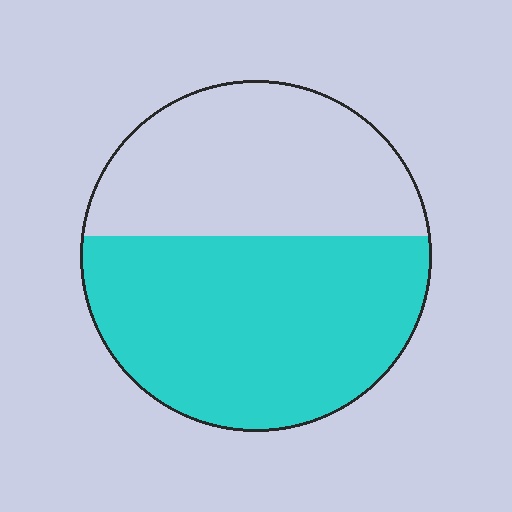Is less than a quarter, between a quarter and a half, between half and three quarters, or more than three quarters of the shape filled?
Between half and three quarters.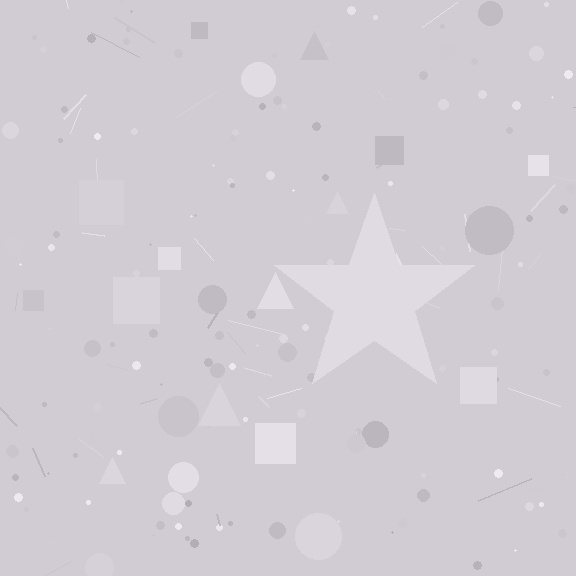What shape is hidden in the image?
A star is hidden in the image.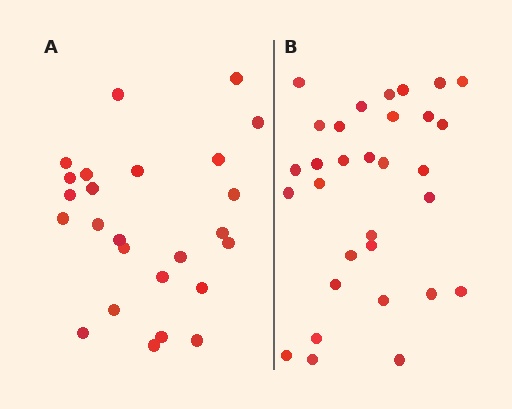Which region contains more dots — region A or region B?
Region B (the right region) has more dots.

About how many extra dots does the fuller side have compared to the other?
Region B has about 6 more dots than region A.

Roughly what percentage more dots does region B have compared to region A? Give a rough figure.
About 25% more.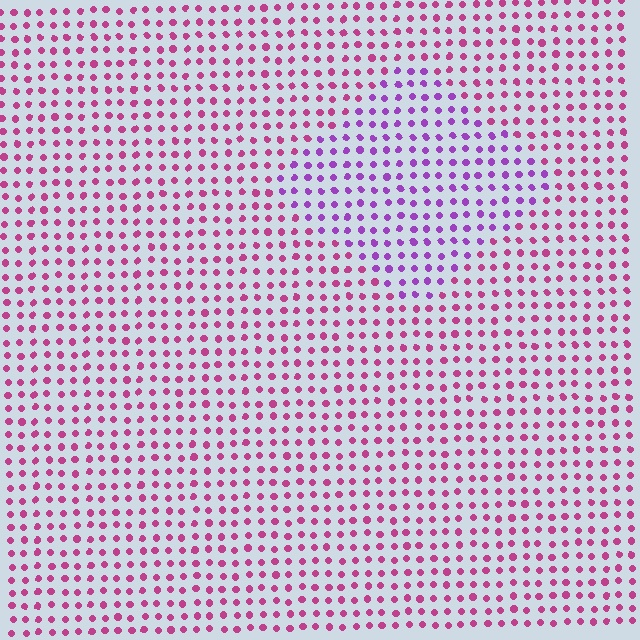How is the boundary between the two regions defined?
The boundary is defined purely by a slight shift in hue (about 40 degrees). Spacing, size, and orientation are identical on both sides.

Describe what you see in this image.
The image is filled with small magenta elements in a uniform arrangement. A diamond-shaped region is visible where the elements are tinted to a slightly different hue, forming a subtle color boundary.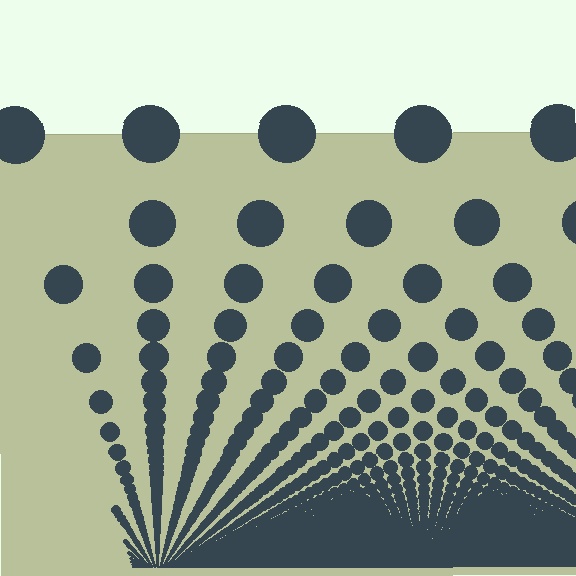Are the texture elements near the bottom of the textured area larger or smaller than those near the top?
Smaller. The gradient is inverted — elements near the bottom are smaller and denser.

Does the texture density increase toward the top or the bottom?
Density increases toward the bottom.